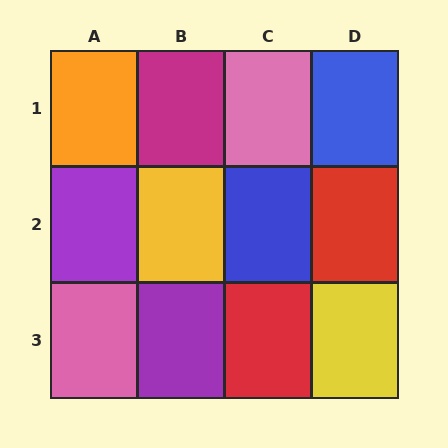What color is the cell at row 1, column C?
Pink.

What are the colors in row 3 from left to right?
Pink, purple, red, yellow.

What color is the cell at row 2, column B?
Yellow.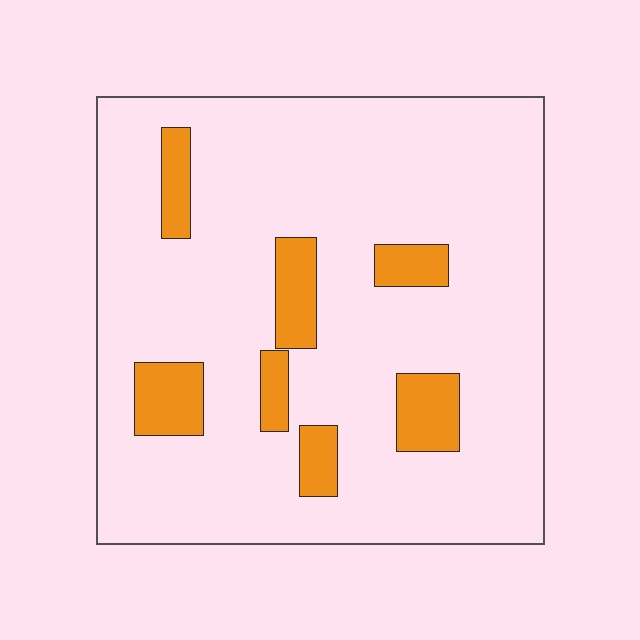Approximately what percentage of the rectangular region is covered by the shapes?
Approximately 15%.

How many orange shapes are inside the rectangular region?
7.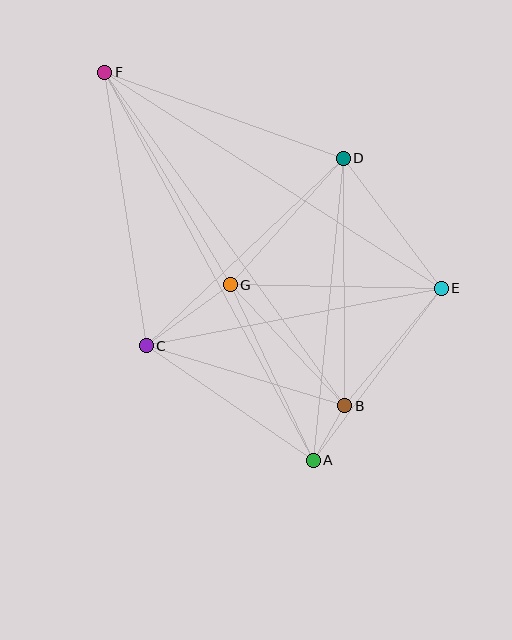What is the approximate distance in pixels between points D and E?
The distance between D and E is approximately 163 pixels.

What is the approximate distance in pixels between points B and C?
The distance between B and C is approximately 207 pixels.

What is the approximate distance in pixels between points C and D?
The distance between C and D is approximately 272 pixels.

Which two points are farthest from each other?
Points A and F are farthest from each other.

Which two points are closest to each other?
Points A and B are closest to each other.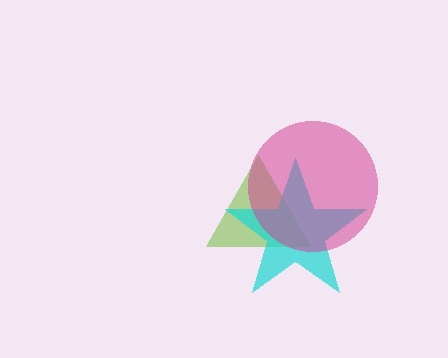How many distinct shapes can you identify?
There are 3 distinct shapes: a lime triangle, a cyan star, a magenta circle.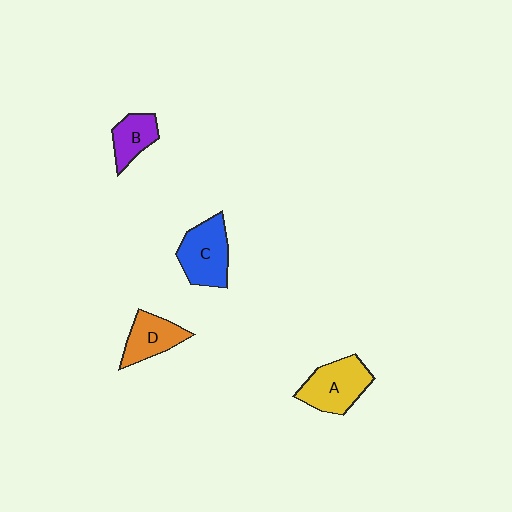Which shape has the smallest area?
Shape B (purple).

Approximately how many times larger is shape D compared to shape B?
Approximately 1.2 times.